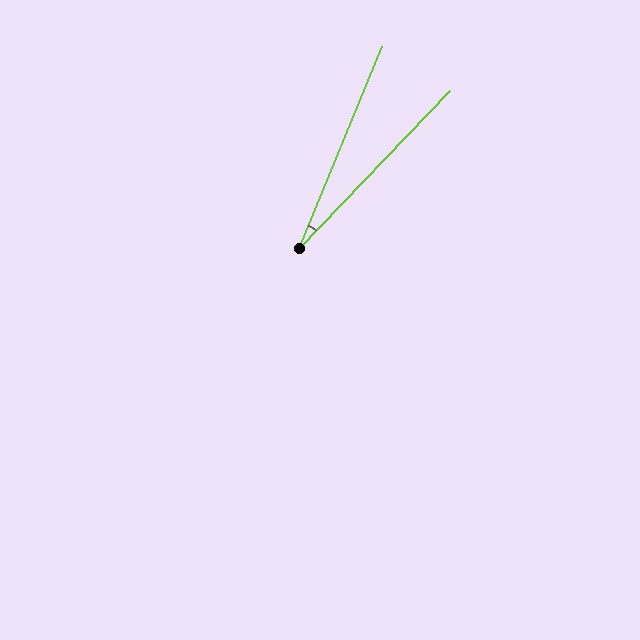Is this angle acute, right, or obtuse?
It is acute.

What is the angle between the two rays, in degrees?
Approximately 21 degrees.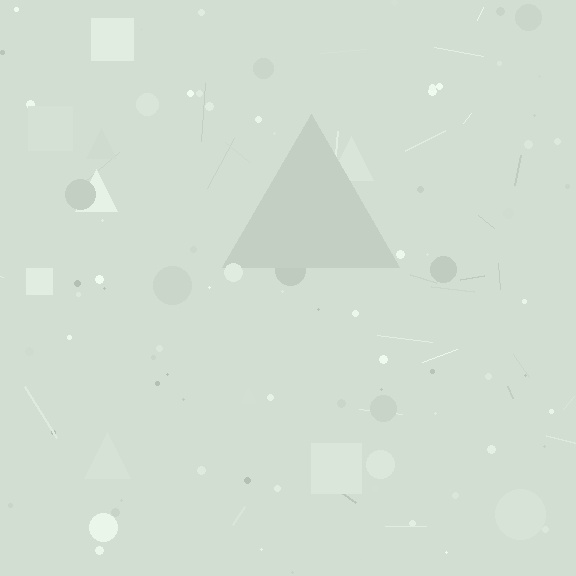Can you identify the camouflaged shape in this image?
The camouflaged shape is a triangle.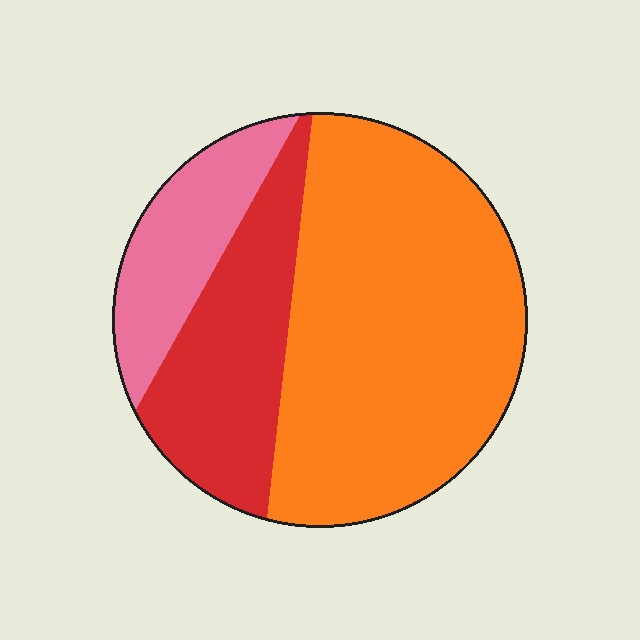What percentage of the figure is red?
Red covers 25% of the figure.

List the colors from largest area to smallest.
From largest to smallest: orange, red, pink.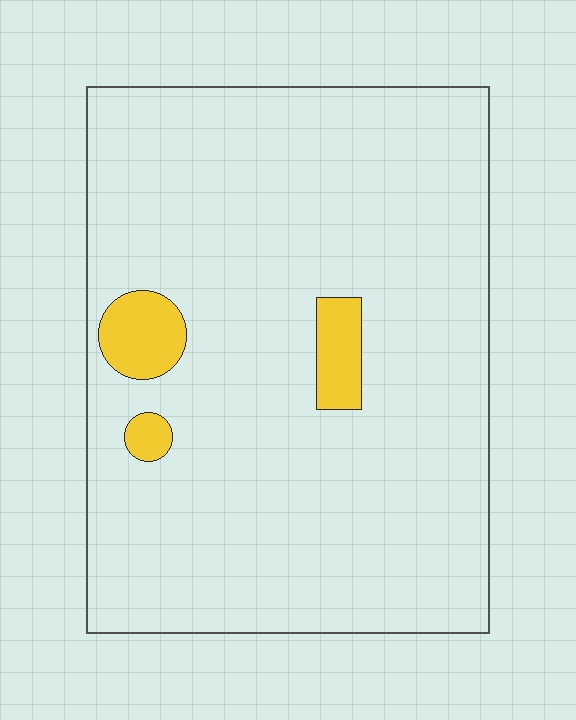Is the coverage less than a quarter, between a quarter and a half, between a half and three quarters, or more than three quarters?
Less than a quarter.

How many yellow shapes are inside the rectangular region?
3.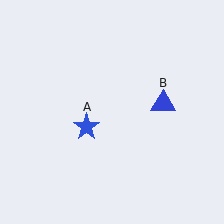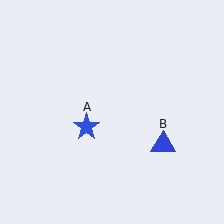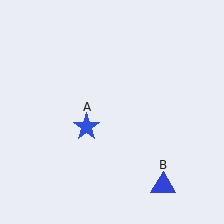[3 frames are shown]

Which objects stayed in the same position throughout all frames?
Blue star (object A) remained stationary.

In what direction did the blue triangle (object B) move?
The blue triangle (object B) moved down.